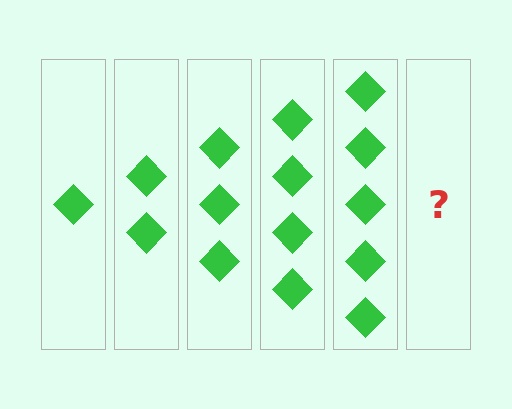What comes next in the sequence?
The next element should be 6 diamonds.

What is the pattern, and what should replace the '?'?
The pattern is that each step adds one more diamond. The '?' should be 6 diamonds.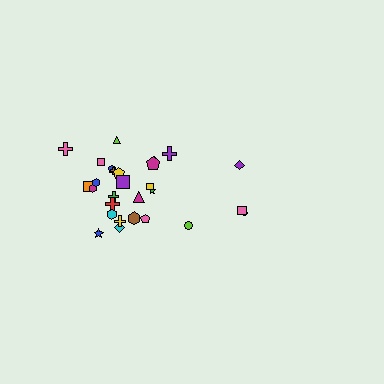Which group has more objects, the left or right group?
The left group.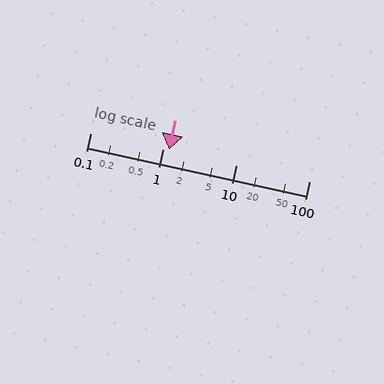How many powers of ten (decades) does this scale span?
The scale spans 3 decades, from 0.1 to 100.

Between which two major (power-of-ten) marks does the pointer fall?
The pointer is between 1 and 10.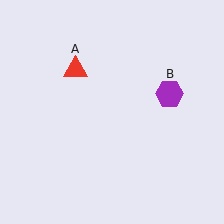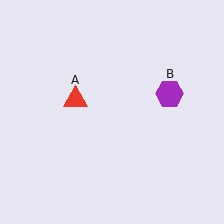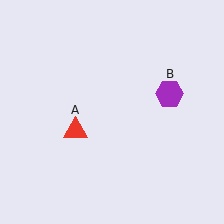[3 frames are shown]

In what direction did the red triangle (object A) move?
The red triangle (object A) moved down.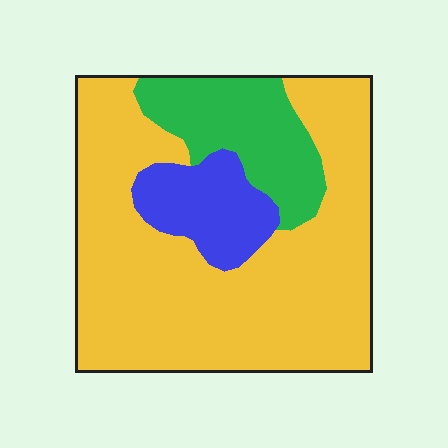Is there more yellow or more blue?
Yellow.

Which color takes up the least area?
Blue, at roughly 15%.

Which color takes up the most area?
Yellow, at roughly 70%.